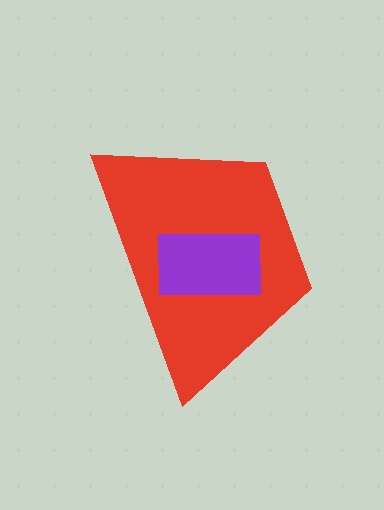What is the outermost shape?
The red trapezoid.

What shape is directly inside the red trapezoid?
The purple rectangle.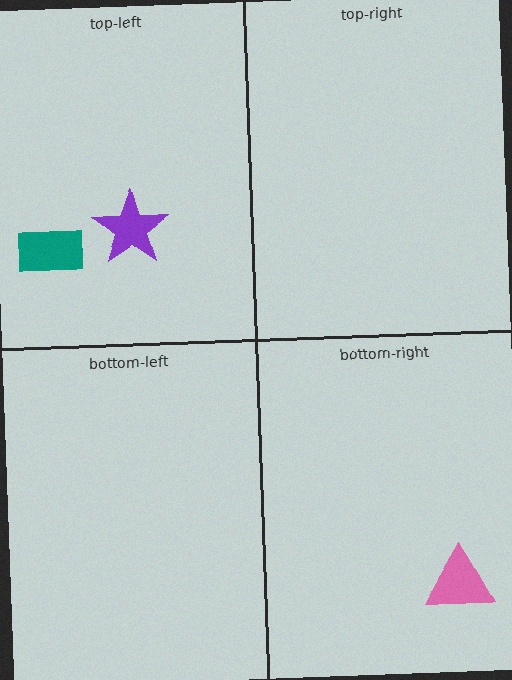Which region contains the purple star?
The top-left region.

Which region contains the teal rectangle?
The top-left region.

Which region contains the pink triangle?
The bottom-right region.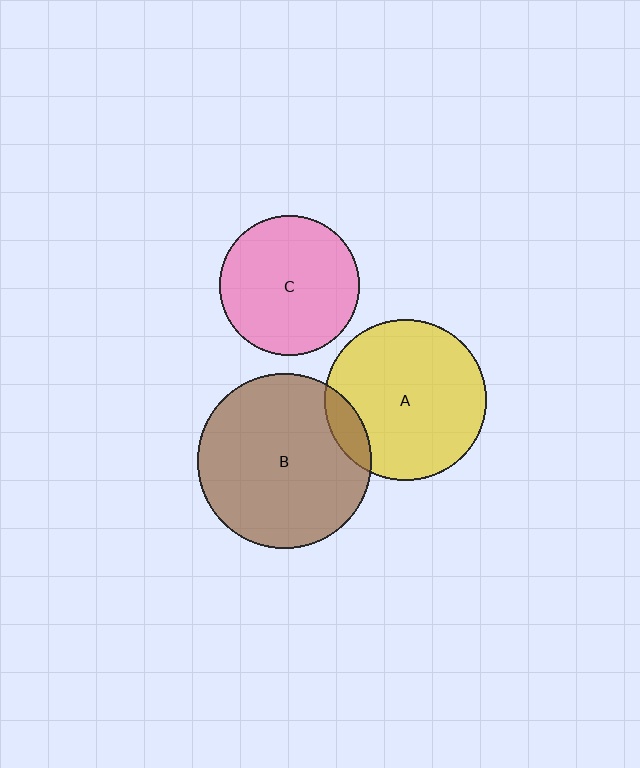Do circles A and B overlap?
Yes.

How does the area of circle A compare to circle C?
Approximately 1.3 times.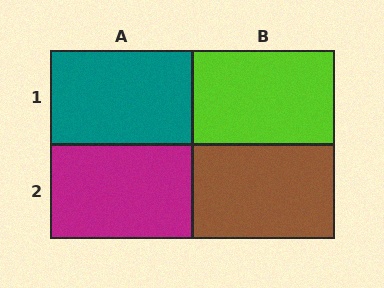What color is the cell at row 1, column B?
Lime.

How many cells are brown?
1 cell is brown.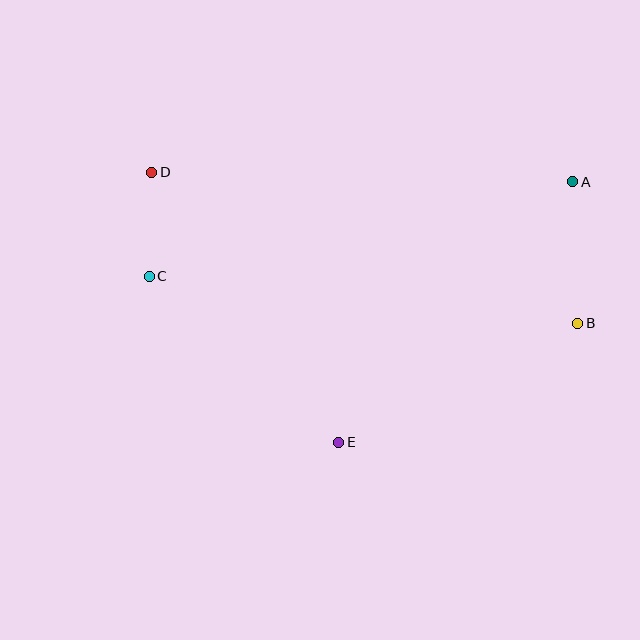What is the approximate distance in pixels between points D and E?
The distance between D and E is approximately 328 pixels.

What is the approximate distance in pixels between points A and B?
The distance between A and B is approximately 141 pixels.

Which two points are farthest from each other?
Points B and D are farthest from each other.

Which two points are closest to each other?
Points C and D are closest to each other.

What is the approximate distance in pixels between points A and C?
The distance between A and C is approximately 434 pixels.